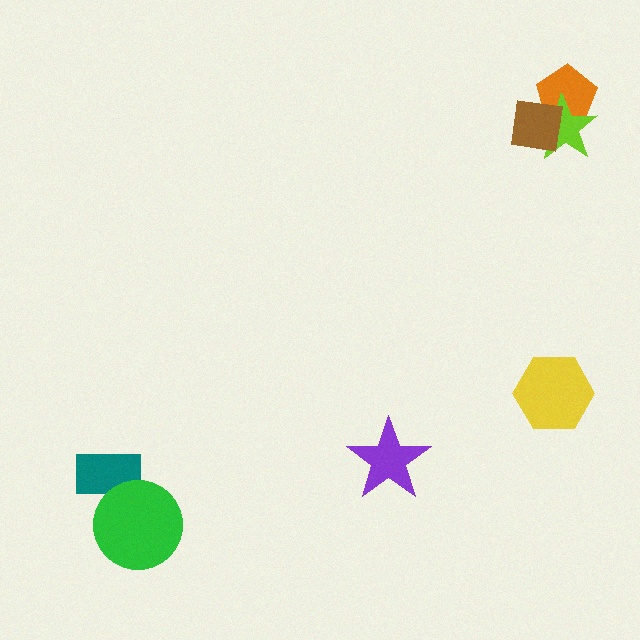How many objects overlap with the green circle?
1 object overlaps with the green circle.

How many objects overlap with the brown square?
2 objects overlap with the brown square.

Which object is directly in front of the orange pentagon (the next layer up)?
The lime star is directly in front of the orange pentagon.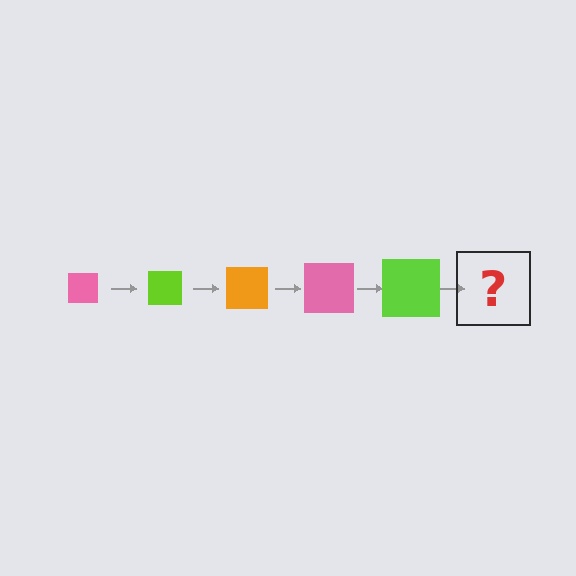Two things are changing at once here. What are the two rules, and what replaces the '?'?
The two rules are that the square grows larger each step and the color cycles through pink, lime, and orange. The '?' should be an orange square, larger than the previous one.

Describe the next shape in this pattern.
It should be an orange square, larger than the previous one.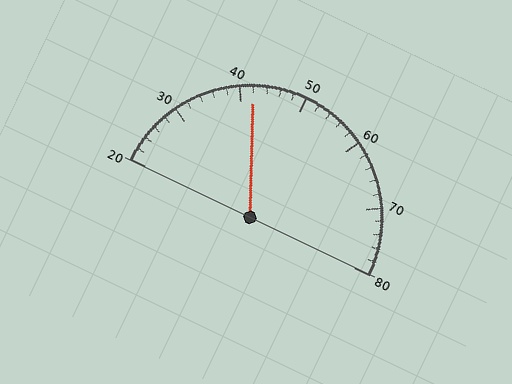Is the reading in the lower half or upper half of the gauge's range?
The reading is in the lower half of the range (20 to 80).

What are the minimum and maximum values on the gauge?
The gauge ranges from 20 to 80.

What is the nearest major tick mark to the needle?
The nearest major tick mark is 40.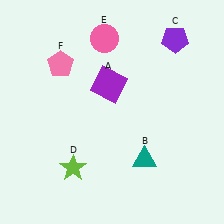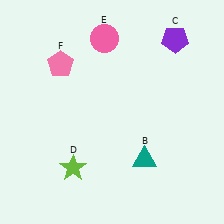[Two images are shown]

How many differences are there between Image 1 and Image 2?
There is 1 difference between the two images.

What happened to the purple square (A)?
The purple square (A) was removed in Image 2. It was in the top-left area of Image 1.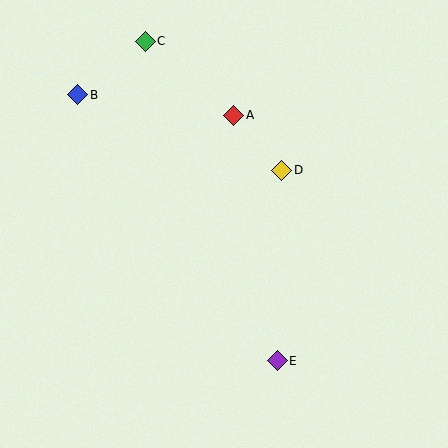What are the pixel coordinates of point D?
Point D is at (282, 170).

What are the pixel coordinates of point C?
Point C is at (145, 41).